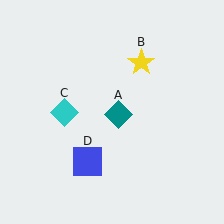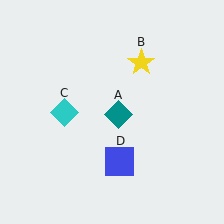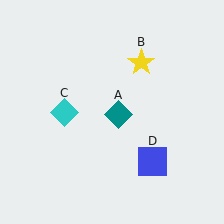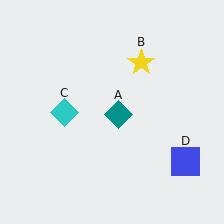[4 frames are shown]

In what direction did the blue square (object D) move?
The blue square (object D) moved right.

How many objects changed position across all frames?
1 object changed position: blue square (object D).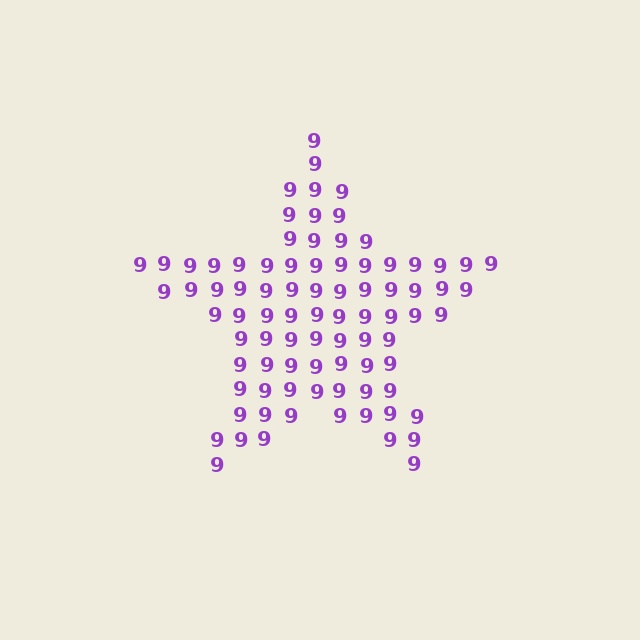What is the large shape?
The large shape is a star.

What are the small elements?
The small elements are digit 9's.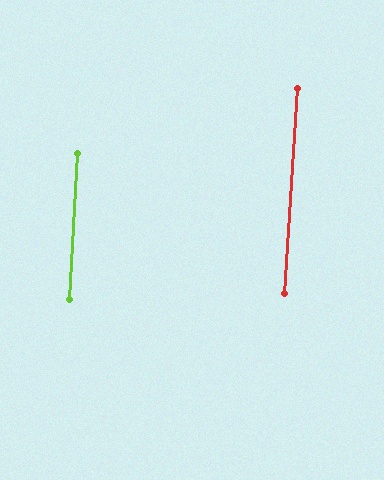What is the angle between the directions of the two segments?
Approximately 1 degree.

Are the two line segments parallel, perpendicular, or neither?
Parallel — their directions differ by only 0.6°.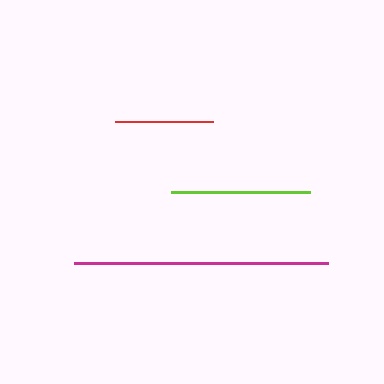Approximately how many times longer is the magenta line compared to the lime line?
The magenta line is approximately 1.8 times the length of the lime line.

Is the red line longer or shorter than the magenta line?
The magenta line is longer than the red line.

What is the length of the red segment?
The red segment is approximately 98 pixels long.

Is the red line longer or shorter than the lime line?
The lime line is longer than the red line.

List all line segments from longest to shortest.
From longest to shortest: magenta, lime, red.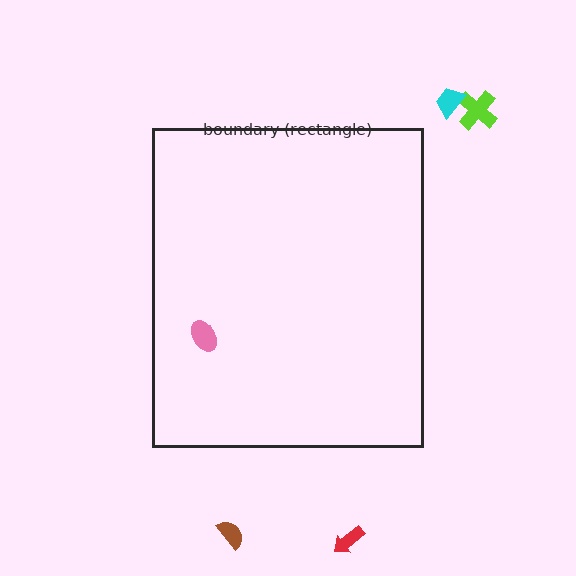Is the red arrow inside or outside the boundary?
Outside.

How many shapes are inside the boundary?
1 inside, 4 outside.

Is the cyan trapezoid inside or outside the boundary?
Outside.